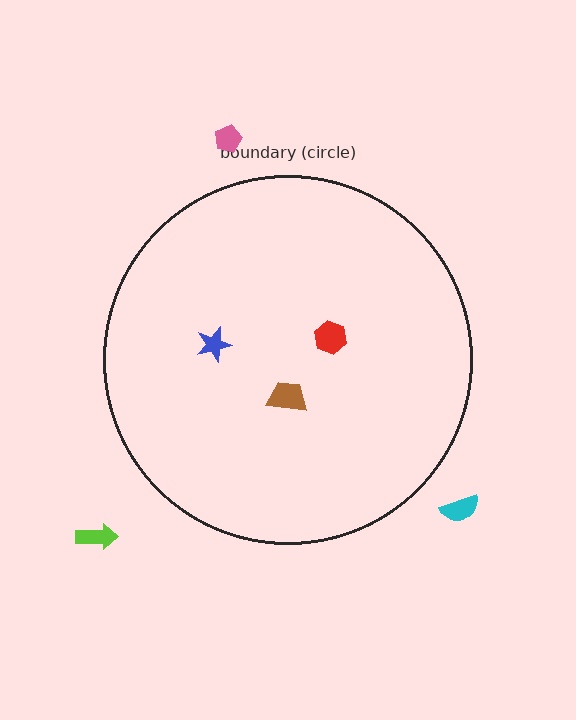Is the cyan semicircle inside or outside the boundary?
Outside.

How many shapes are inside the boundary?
3 inside, 3 outside.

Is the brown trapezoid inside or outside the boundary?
Inside.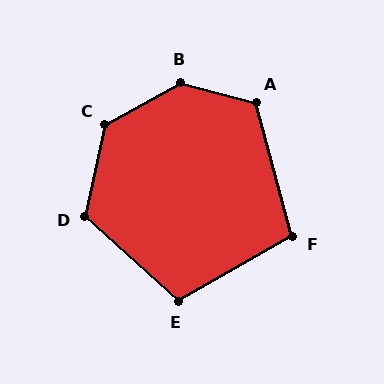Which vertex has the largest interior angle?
B, at approximately 136 degrees.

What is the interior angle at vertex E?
Approximately 108 degrees (obtuse).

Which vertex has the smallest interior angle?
F, at approximately 105 degrees.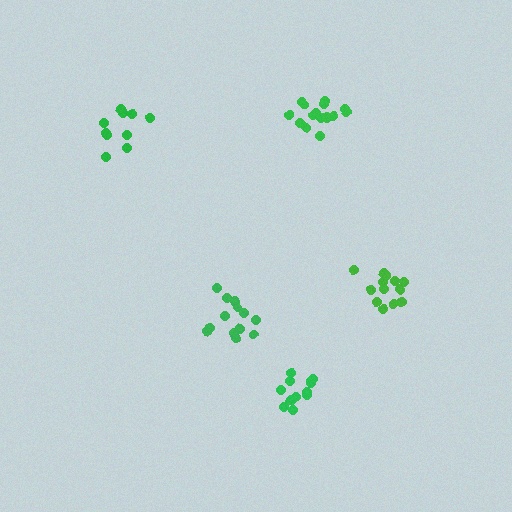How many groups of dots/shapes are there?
There are 5 groups.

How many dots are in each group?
Group 1: 13 dots, Group 2: 13 dots, Group 3: 10 dots, Group 4: 13 dots, Group 5: 16 dots (65 total).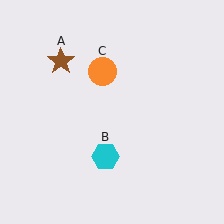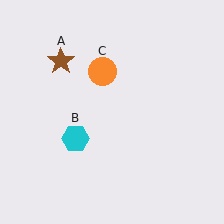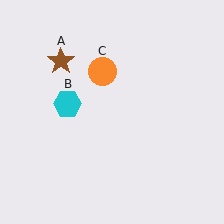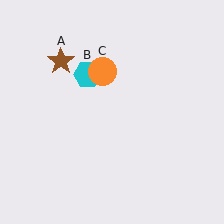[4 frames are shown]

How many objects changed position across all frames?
1 object changed position: cyan hexagon (object B).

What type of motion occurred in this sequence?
The cyan hexagon (object B) rotated clockwise around the center of the scene.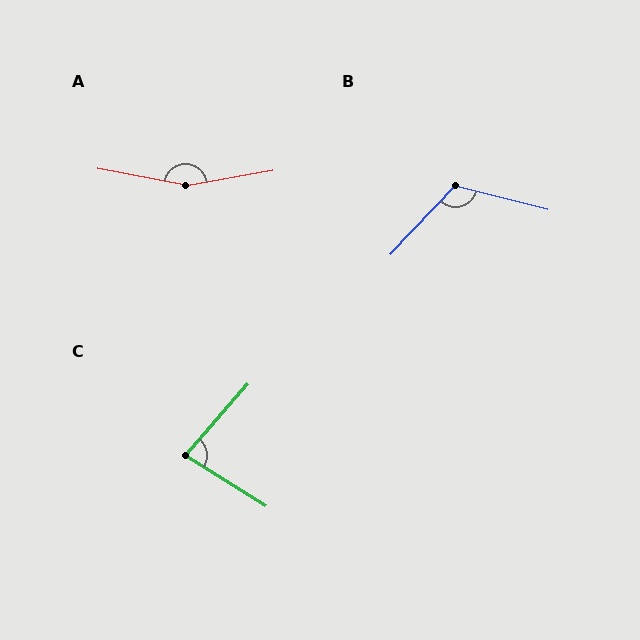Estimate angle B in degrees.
Approximately 119 degrees.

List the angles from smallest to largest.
C (81°), B (119°), A (159°).